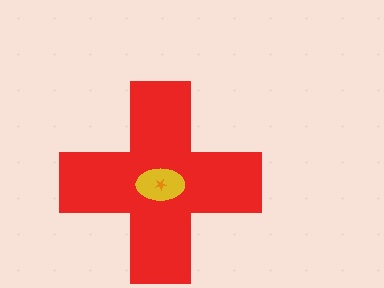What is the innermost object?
The orange star.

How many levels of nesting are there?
3.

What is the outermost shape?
The red cross.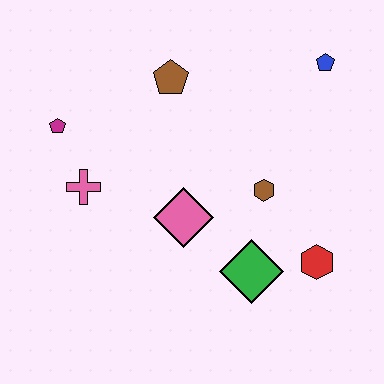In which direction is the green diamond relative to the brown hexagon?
The green diamond is below the brown hexagon.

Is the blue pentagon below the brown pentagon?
No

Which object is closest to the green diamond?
The red hexagon is closest to the green diamond.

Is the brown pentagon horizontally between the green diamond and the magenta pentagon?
Yes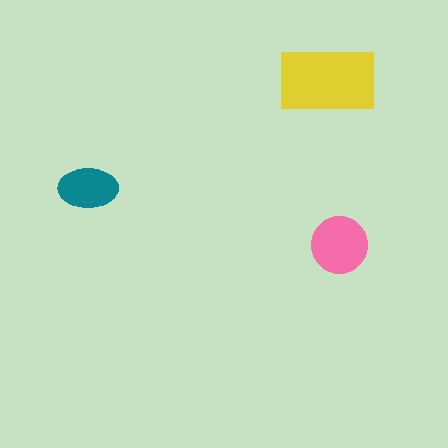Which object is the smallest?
The teal ellipse.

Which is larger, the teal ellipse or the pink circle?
The pink circle.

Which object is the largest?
The yellow rectangle.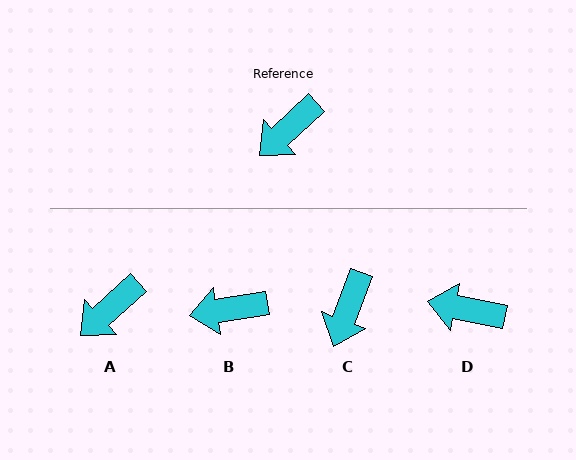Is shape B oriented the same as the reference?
No, it is off by about 34 degrees.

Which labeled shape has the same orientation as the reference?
A.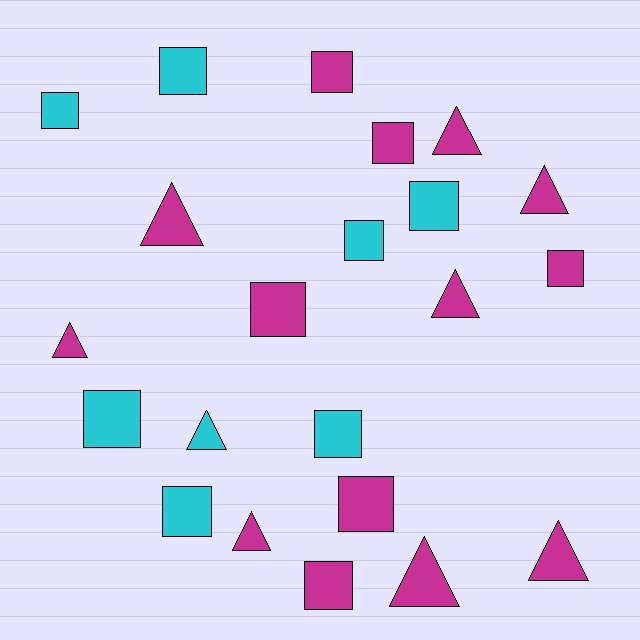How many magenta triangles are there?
There are 8 magenta triangles.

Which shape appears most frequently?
Square, with 13 objects.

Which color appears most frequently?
Magenta, with 14 objects.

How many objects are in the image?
There are 22 objects.